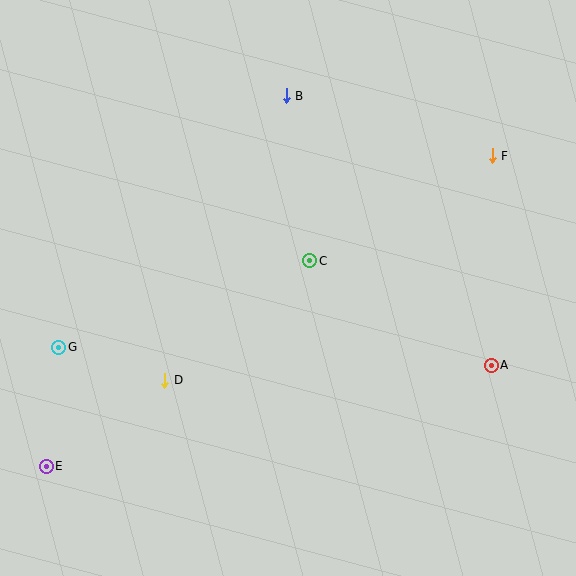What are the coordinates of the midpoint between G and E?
The midpoint between G and E is at (53, 407).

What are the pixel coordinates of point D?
Point D is at (165, 380).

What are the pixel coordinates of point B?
Point B is at (286, 96).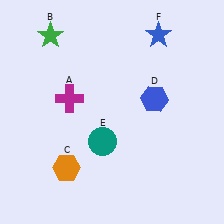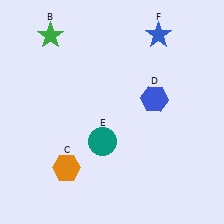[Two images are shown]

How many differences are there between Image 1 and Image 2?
There is 1 difference between the two images.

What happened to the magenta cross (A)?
The magenta cross (A) was removed in Image 2. It was in the top-left area of Image 1.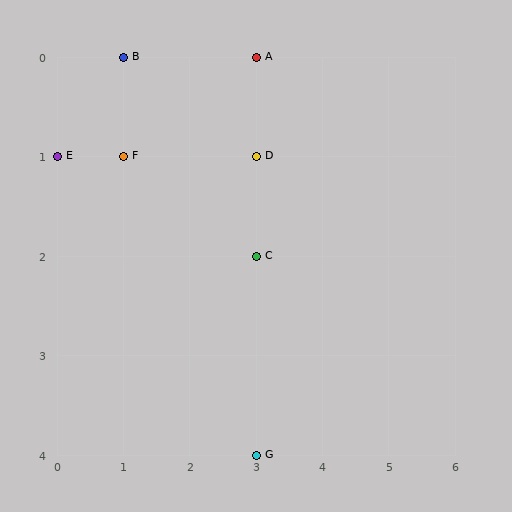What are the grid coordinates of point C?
Point C is at grid coordinates (3, 2).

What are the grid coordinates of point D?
Point D is at grid coordinates (3, 1).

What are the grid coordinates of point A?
Point A is at grid coordinates (3, 0).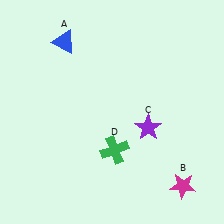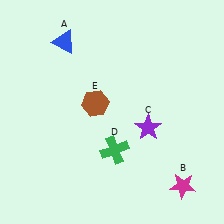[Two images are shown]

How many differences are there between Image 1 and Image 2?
There is 1 difference between the two images.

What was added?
A brown hexagon (E) was added in Image 2.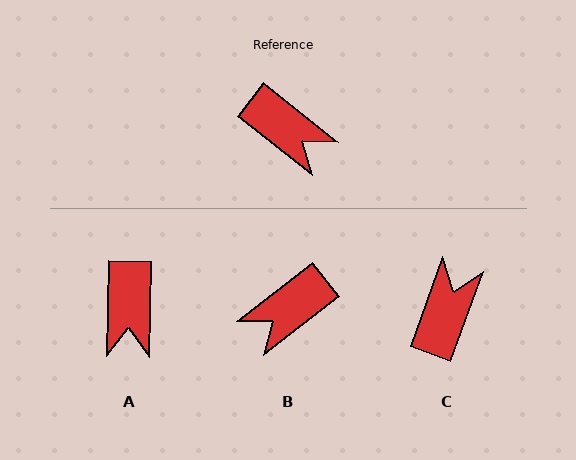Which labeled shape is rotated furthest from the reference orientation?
C, about 109 degrees away.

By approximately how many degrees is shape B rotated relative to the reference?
Approximately 103 degrees clockwise.